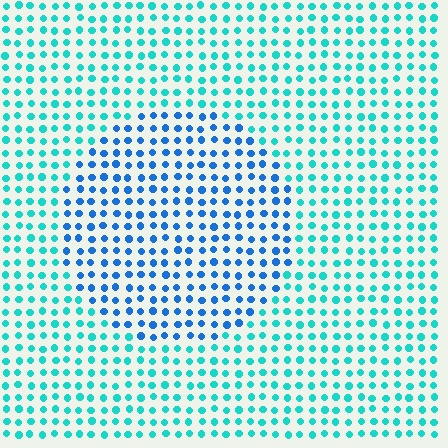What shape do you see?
I see a circle.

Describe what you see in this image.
The image is filled with small cyan elements in a uniform arrangement. A circle-shaped region is visible where the elements are tinted to a slightly different hue, forming a subtle color boundary.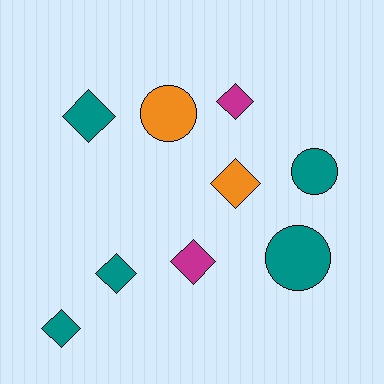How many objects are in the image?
There are 9 objects.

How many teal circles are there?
There are 2 teal circles.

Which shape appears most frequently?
Diamond, with 6 objects.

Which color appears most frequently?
Teal, with 5 objects.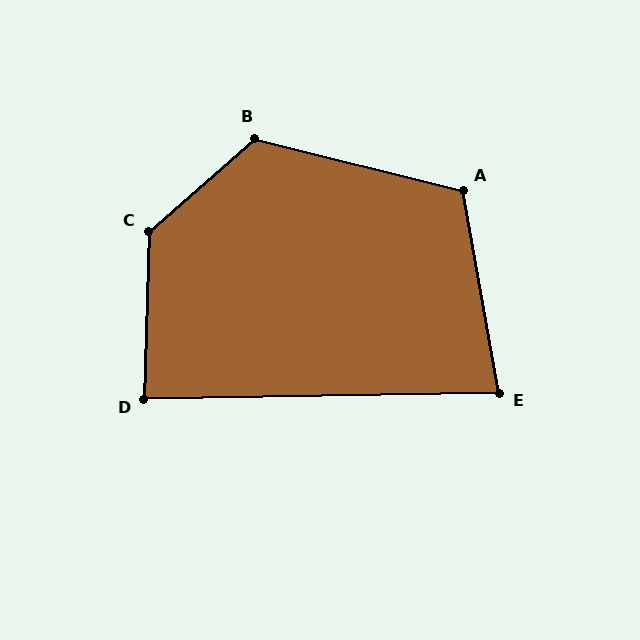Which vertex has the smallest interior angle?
E, at approximately 81 degrees.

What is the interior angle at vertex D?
Approximately 87 degrees (approximately right).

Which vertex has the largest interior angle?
C, at approximately 133 degrees.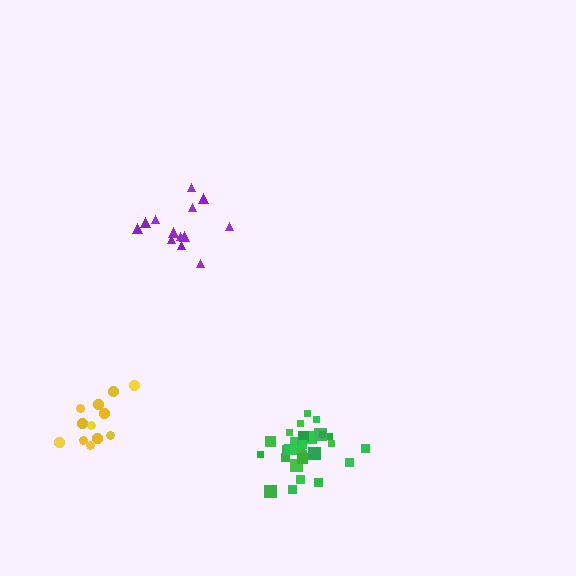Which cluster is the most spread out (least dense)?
Yellow.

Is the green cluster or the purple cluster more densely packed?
Green.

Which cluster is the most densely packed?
Green.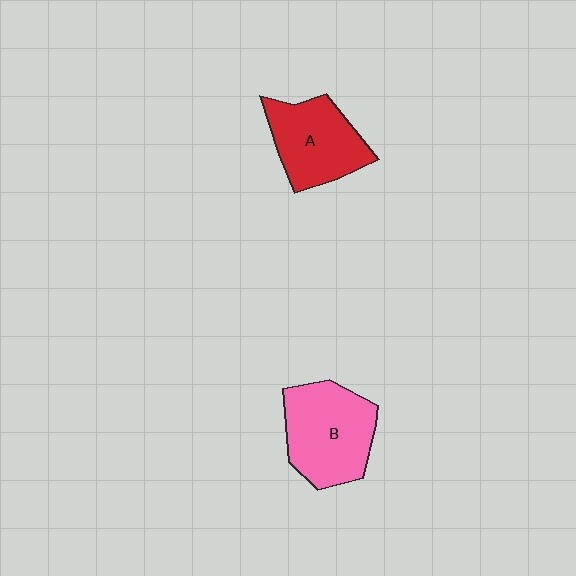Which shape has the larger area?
Shape B (pink).